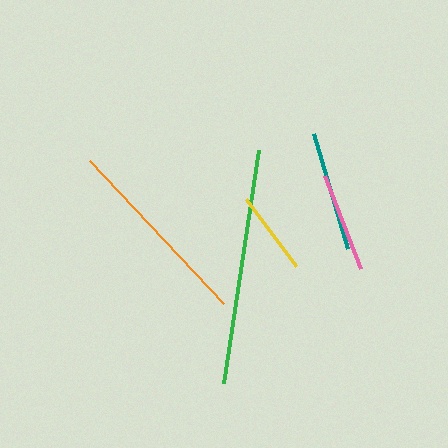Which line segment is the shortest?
The yellow line is the shortest at approximately 84 pixels.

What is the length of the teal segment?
The teal segment is approximately 120 pixels long.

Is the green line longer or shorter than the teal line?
The green line is longer than the teal line.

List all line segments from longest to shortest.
From longest to shortest: green, orange, teal, pink, yellow.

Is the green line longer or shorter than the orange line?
The green line is longer than the orange line.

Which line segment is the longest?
The green line is the longest at approximately 235 pixels.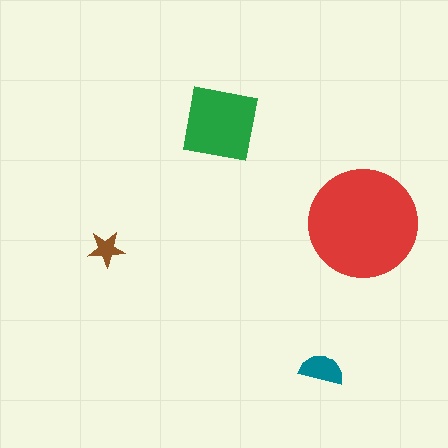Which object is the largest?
The red circle.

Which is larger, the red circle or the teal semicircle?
The red circle.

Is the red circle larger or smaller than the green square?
Larger.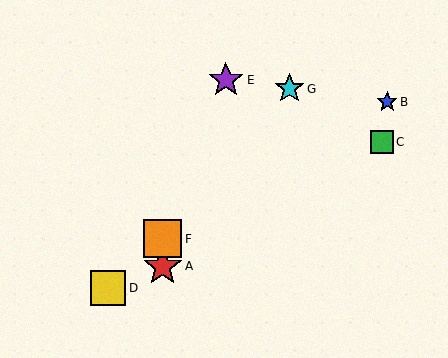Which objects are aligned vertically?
Objects A, F are aligned vertically.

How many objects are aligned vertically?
2 objects (A, F) are aligned vertically.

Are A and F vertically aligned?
Yes, both are at x≈163.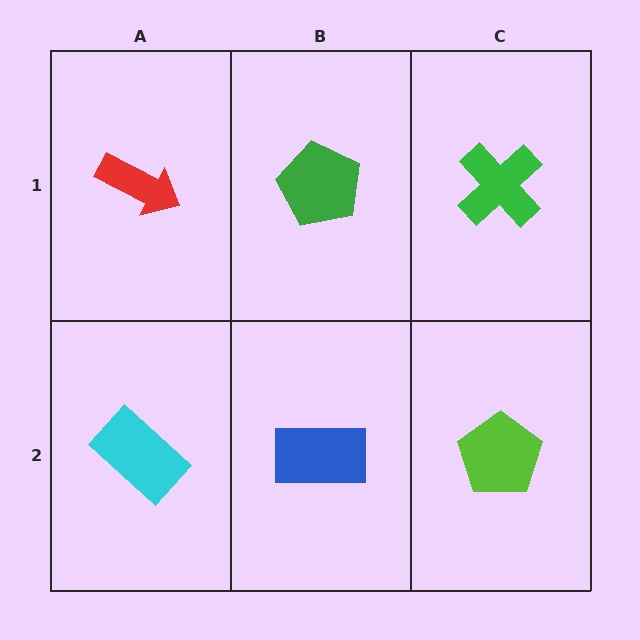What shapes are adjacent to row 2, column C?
A green cross (row 1, column C), a blue rectangle (row 2, column B).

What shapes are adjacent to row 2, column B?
A green pentagon (row 1, column B), a cyan rectangle (row 2, column A), a lime pentagon (row 2, column C).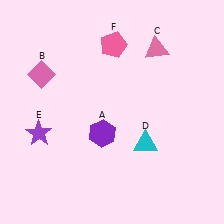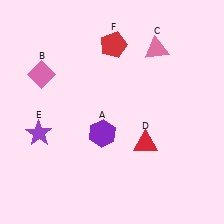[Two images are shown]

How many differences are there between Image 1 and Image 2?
There are 2 differences between the two images.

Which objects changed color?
D changed from cyan to red. F changed from pink to red.